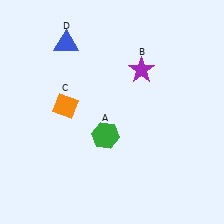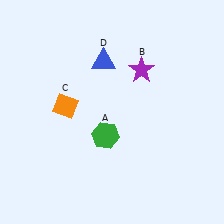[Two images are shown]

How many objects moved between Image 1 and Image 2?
1 object moved between the two images.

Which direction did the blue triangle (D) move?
The blue triangle (D) moved right.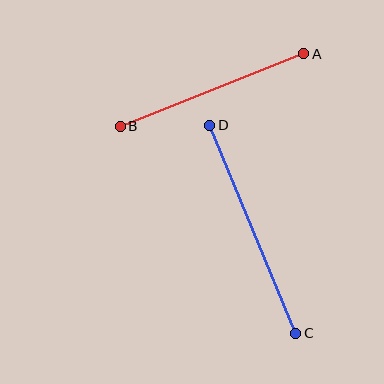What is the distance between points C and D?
The distance is approximately 225 pixels.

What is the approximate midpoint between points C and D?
The midpoint is at approximately (253, 229) pixels.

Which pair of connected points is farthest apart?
Points C and D are farthest apart.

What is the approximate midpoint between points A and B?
The midpoint is at approximately (212, 90) pixels.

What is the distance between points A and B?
The distance is approximately 197 pixels.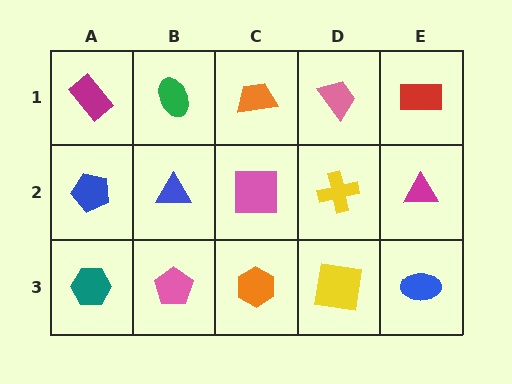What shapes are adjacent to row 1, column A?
A blue pentagon (row 2, column A), a green ellipse (row 1, column B).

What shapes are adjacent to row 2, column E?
A red rectangle (row 1, column E), a blue ellipse (row 3, column E), a yellow cross (row 2, column D).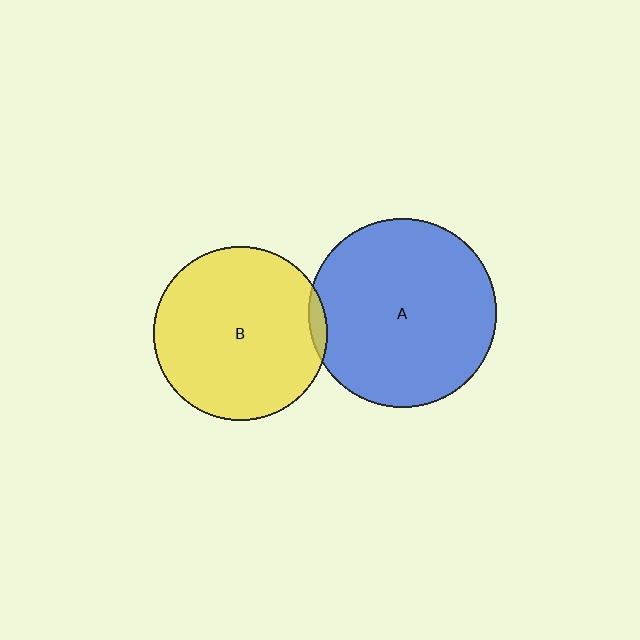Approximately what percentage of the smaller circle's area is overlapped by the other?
Approximately 5%.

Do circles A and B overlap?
Yes.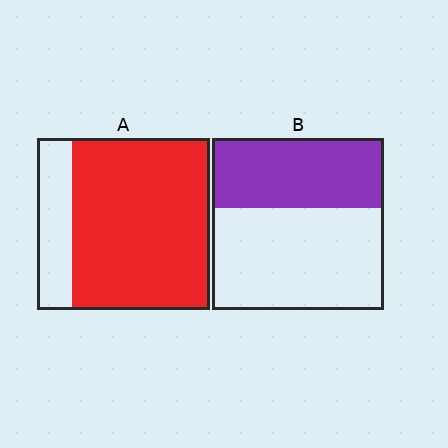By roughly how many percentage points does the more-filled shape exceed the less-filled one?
By roughly 40 percentage points (A over B).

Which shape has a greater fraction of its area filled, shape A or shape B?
Shape A.